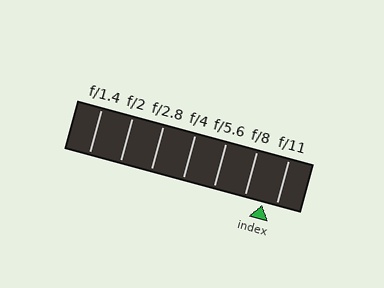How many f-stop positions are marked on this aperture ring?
There are 7 f-stop positions marked.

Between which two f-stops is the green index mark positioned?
The index mark is between f/8 and f/11.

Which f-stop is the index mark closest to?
The index mark is closest to f/11.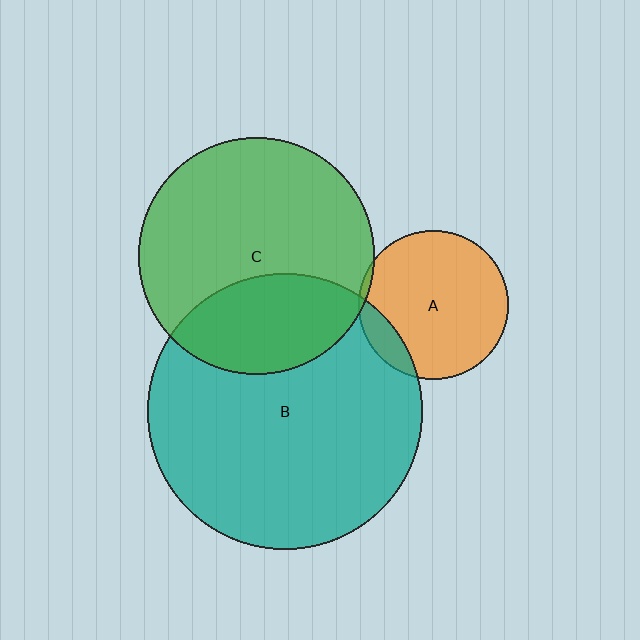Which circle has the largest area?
Circle B (teal).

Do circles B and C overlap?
Yes.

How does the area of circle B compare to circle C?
Approximately 1.4 times.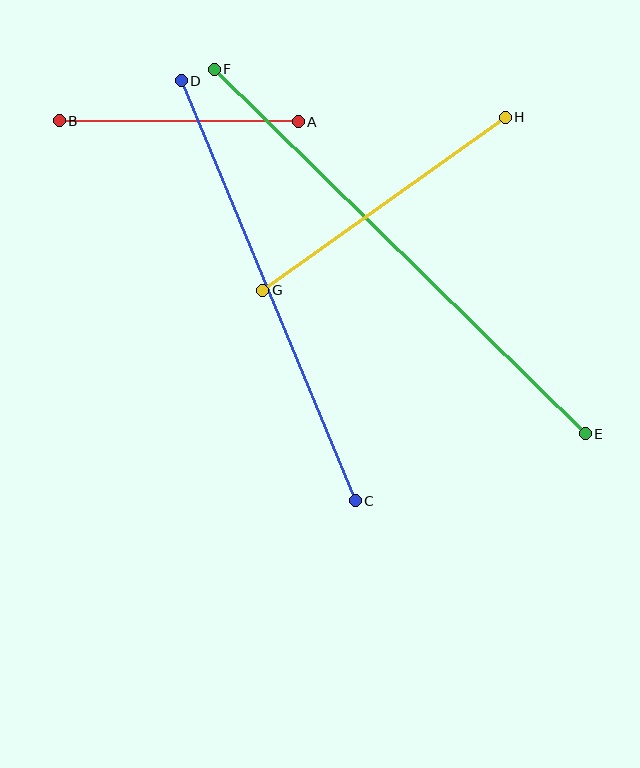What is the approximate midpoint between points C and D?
The midpoint is at approximately (268, 291) pixels.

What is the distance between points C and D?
The distance is approximately 455 pixels.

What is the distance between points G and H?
The distance is approximately 298 pixels.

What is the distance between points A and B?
The distance is approximately 239 pixels.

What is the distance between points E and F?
The distance is approximately 520 pixels.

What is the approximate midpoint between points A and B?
The midpoint is at approximately (179, 121) pixels.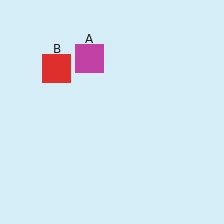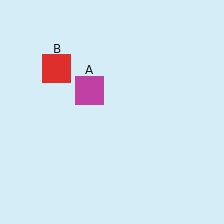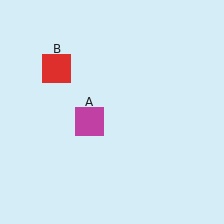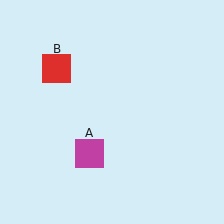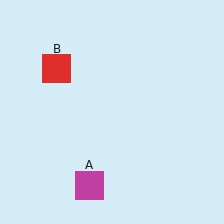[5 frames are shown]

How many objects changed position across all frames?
1 object changed position: magenta square (object A).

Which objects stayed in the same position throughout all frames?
Red square (object B) remained stationary.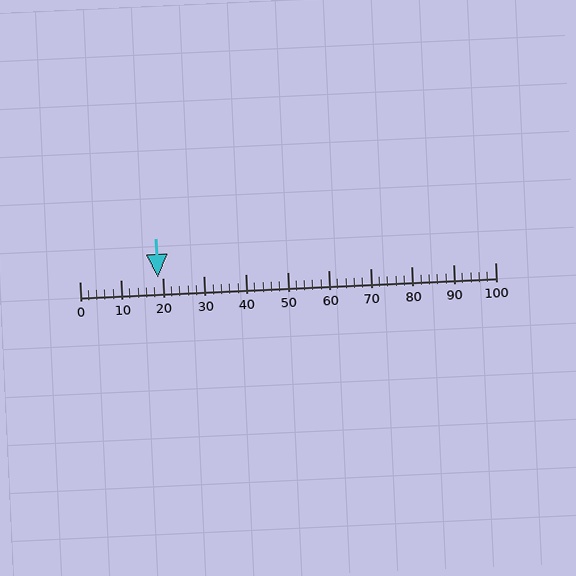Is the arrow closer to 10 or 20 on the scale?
The arrow is closer to 20.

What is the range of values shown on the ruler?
The ruler shows values from 0 to 100.